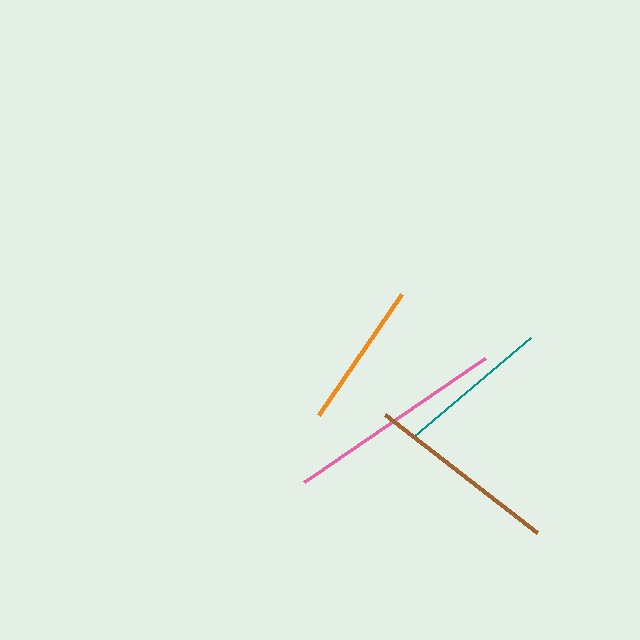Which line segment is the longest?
The pink line is the longest at approximately 219 pixels.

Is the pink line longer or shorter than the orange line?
The pink line is longer than the orange line.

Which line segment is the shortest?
The orange line is the shortest at approximately 147 pixels.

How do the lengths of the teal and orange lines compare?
The teal and orange lines are approximately the same length.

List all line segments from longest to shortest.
From longest to shortest: pink, brown, teal, orange.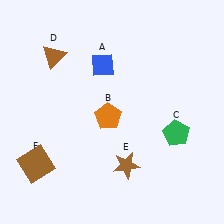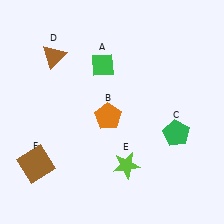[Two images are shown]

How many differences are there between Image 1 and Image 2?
There are 2 differences between the two images.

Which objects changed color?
A changed from blue to green. E changed from brown to lime.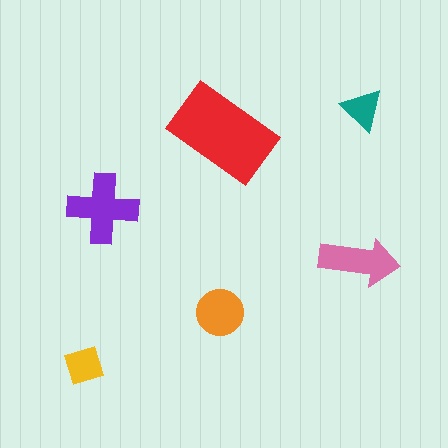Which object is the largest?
The red rectangle.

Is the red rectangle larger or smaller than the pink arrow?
Larger.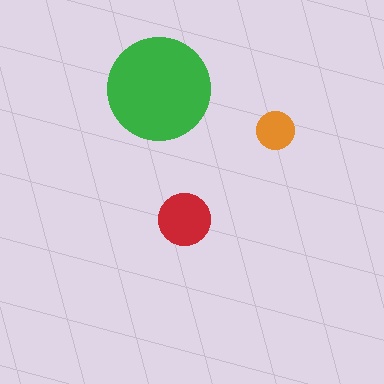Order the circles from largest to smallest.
the green one, the red one, the orange one.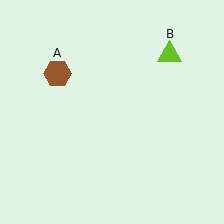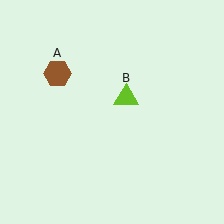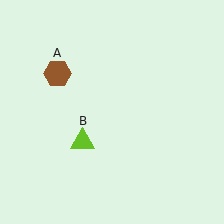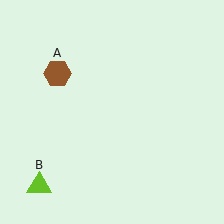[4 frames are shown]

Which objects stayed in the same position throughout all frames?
Brown hexagon (object A) remained stationary.